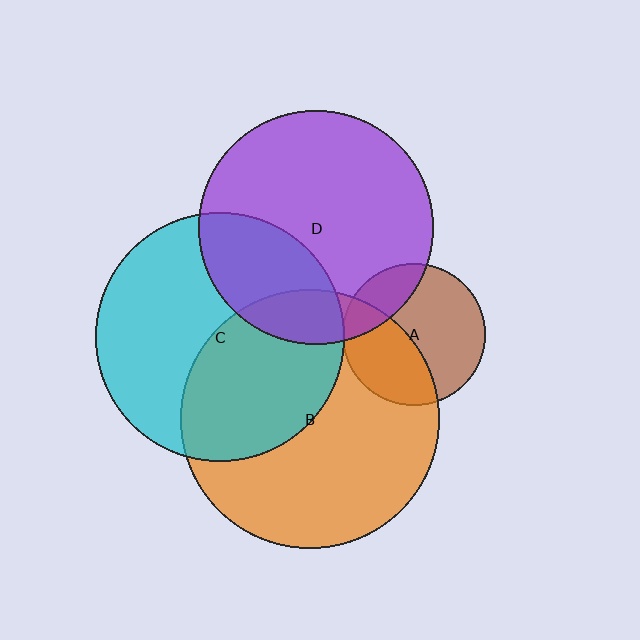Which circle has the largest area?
Circle B (orange).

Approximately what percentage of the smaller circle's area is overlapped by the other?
Approximately 20%.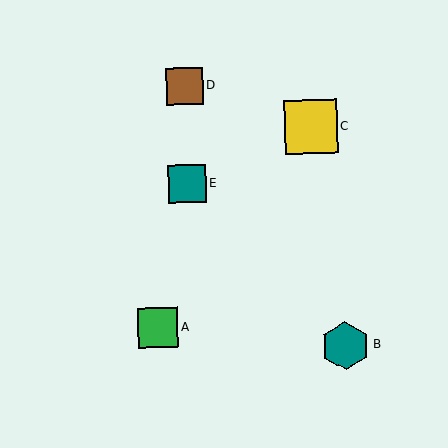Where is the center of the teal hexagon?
The center of the teal hexagon is at (346, 346).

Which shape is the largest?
The yellow square (labeled C) is the largest.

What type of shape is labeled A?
Shape A is a green square.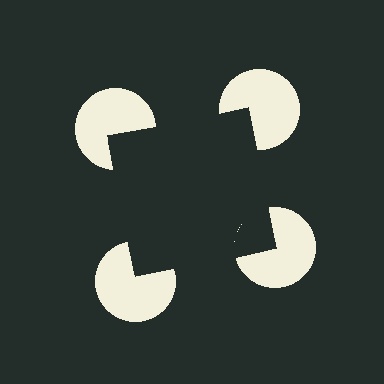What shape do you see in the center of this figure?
An illusory square — its edges are inferred from the aligned wedge cuts in the pac-man discs, not physically drawn.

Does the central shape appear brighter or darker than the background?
It typically appears slightly darker than the background, even though no actual brightness change is drawn.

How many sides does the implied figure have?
4 sides.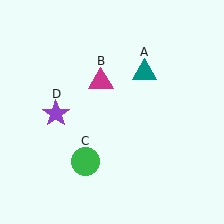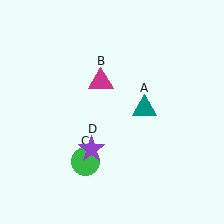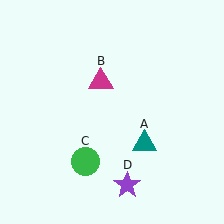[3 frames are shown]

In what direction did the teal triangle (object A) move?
The teal triangle (object A) moved down.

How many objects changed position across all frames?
2 objects changed position: teal triangle (object A), purple star (object D).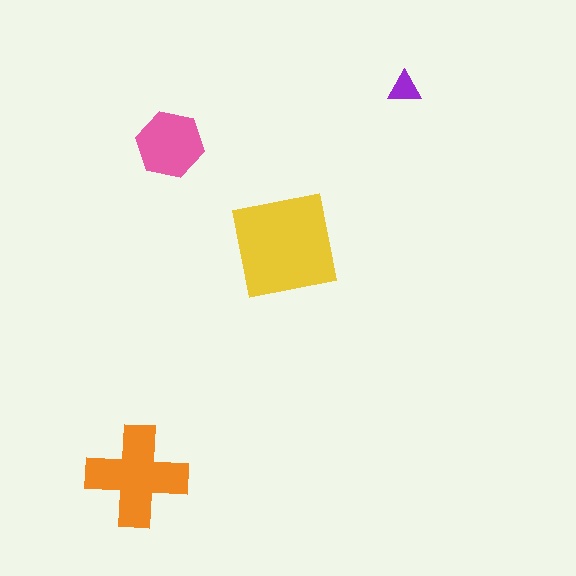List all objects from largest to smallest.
The yellow square, the orange cross, the pink hexagon, the purple triangle.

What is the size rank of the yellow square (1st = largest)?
1st.